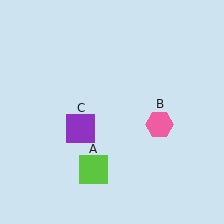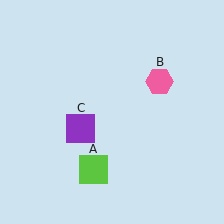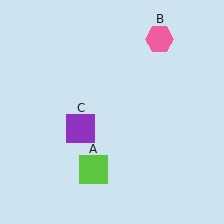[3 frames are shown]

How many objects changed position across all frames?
1 object changed position: pink hexagon (object B).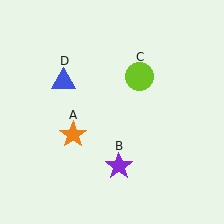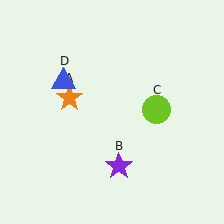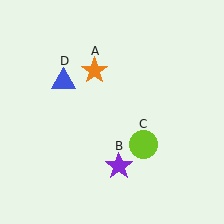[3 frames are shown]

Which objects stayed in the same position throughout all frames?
Purple star (object B) and blue triangle (object D) remained stationary.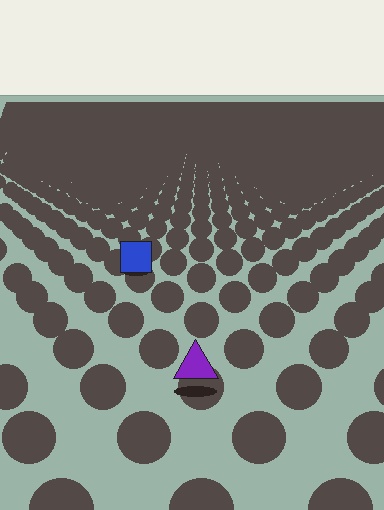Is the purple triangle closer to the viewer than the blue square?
Yes. The purple triangle is closer — you can tell from the texture gradient: the ground texture is coarser near it.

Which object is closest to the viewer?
The purple triangle is closest. The texture marks near it are larger and more spread out.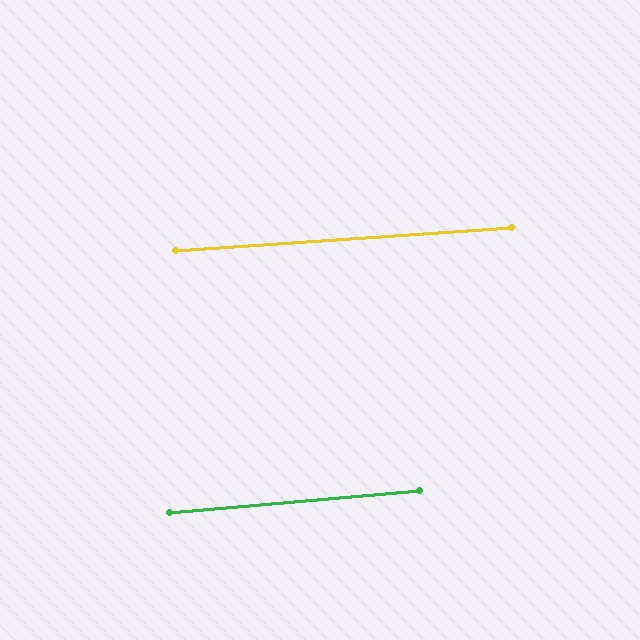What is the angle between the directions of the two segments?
Approximately 1 degree.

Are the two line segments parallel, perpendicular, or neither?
Parallel — their directions differ by only 1.1°.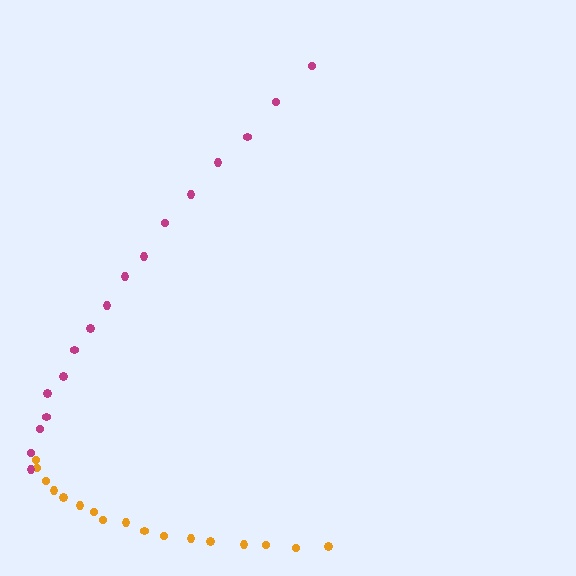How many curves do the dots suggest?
There are 2 distinct paths.